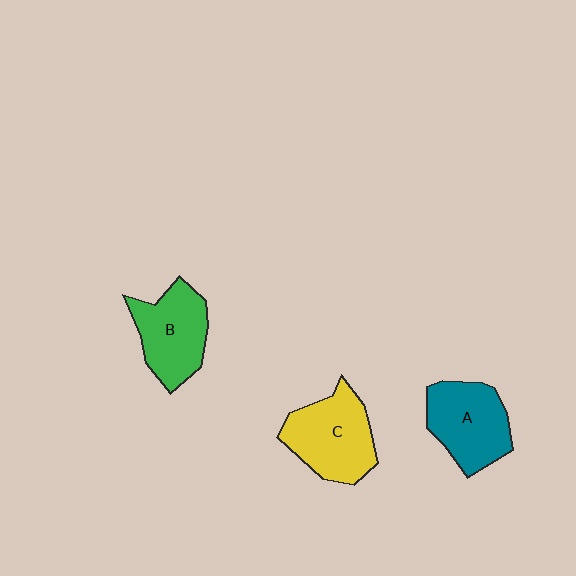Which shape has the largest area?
Shape C (yellow).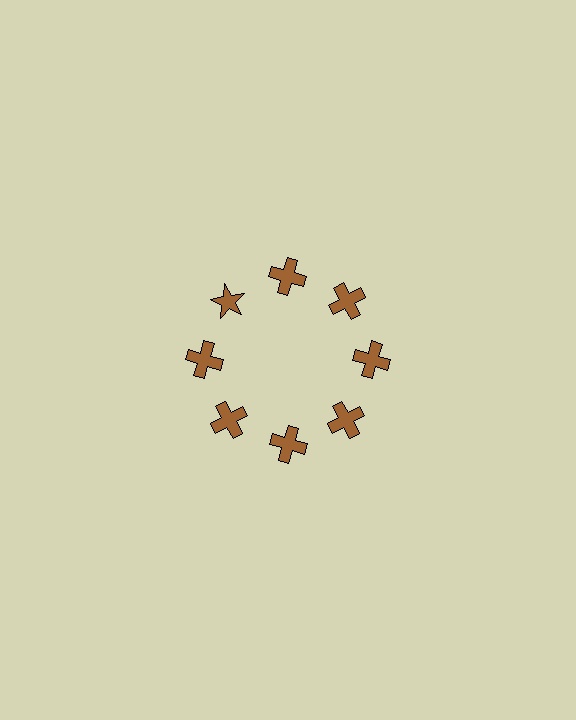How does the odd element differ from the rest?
It has a different shape: star instead of cross.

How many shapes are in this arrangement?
There are 8 shapes arranged in a ring pattern.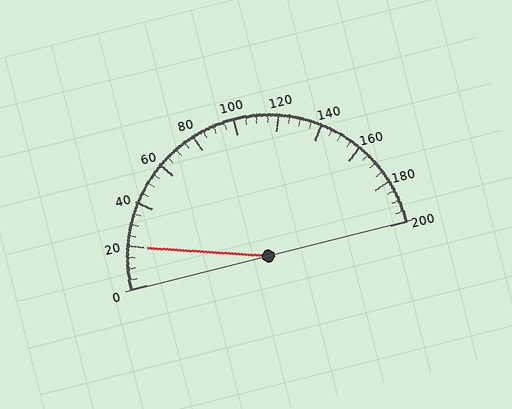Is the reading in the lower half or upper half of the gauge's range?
The reading is in the lower half of the range (0 to 200).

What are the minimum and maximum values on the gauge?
The gauge ranges from 0 to 200.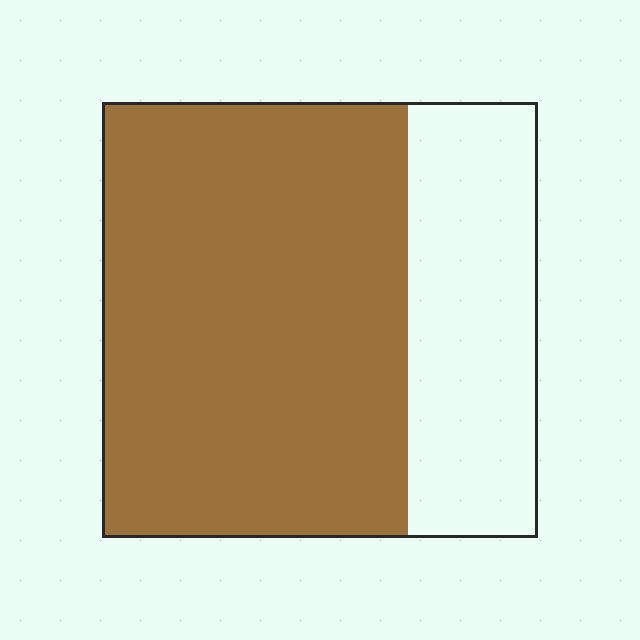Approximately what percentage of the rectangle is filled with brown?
Approximately 70%.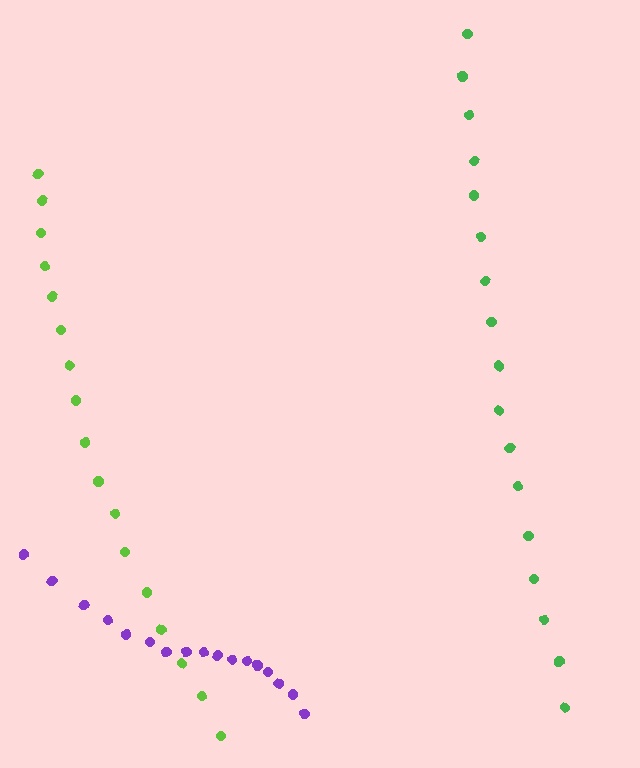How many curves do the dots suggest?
There are 3 distinct paths.